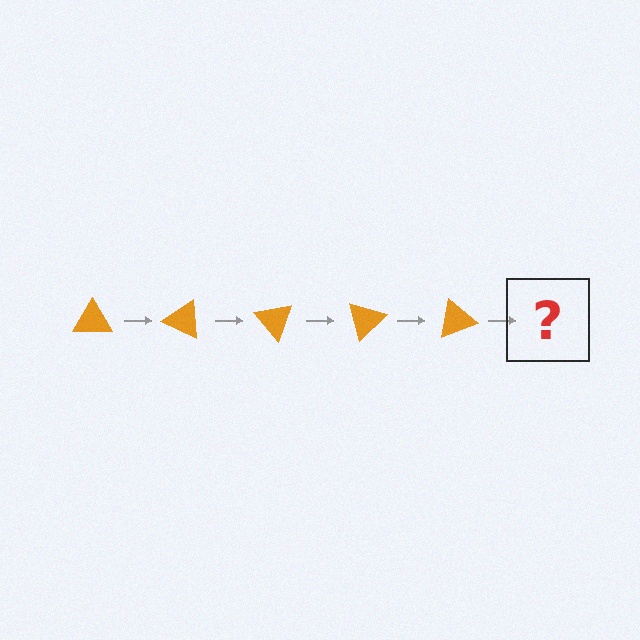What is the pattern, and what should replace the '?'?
The pattern is that the triangle rotates 25 degrees each step. The '?' should be an orange triangle rotated 125 degrees.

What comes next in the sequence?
The next element should be an orange triangle rotated 125 degrees.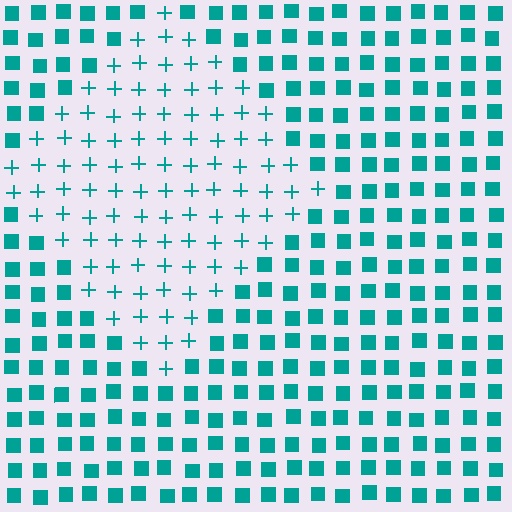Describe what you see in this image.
The image is filled with small teal elements arranged in a uniform grid. A diamond-shaped region contains plus signs, while the surrounding area contains squares. The boundary is defined purely by the change in element shape.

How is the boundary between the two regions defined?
The boundary is defined by a change in element shape: plus signs inside vs. squares outside. All elements share the same color and spacing.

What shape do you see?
I see a diamond.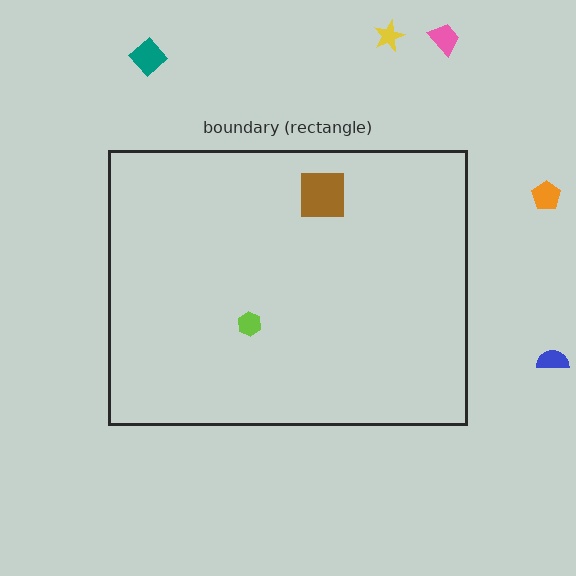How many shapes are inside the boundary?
2 inside, 5 outside.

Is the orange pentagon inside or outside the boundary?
Outside.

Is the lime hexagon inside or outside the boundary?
Inside.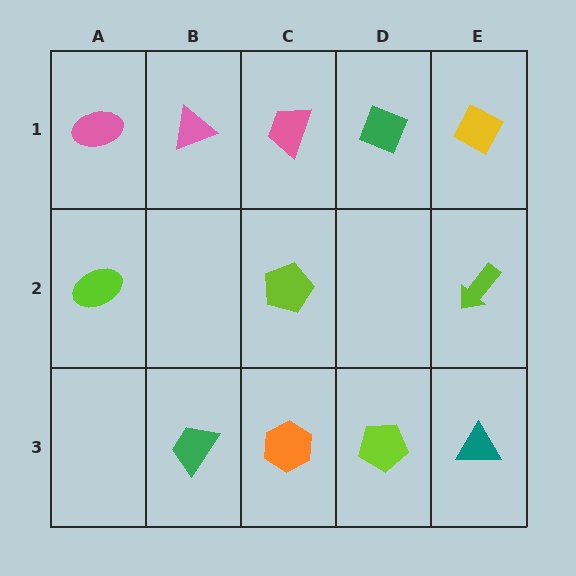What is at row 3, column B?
A green trapezoid.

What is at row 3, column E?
A teal triangle.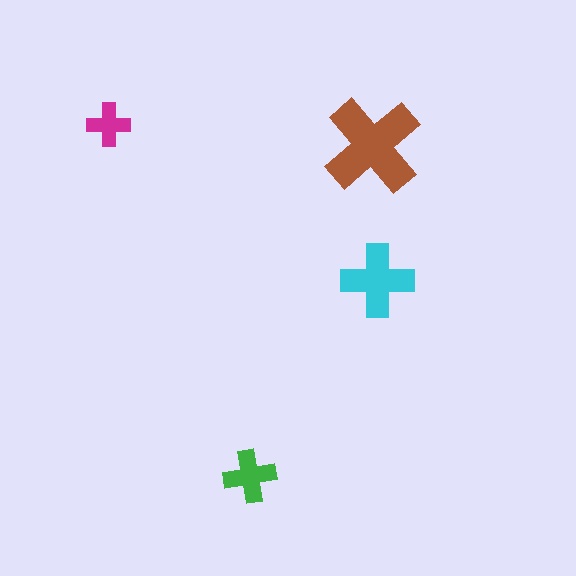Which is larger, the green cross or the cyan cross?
The cyan one.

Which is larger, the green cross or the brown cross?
The brown one.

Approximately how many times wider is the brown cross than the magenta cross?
About 2.5 times wider.